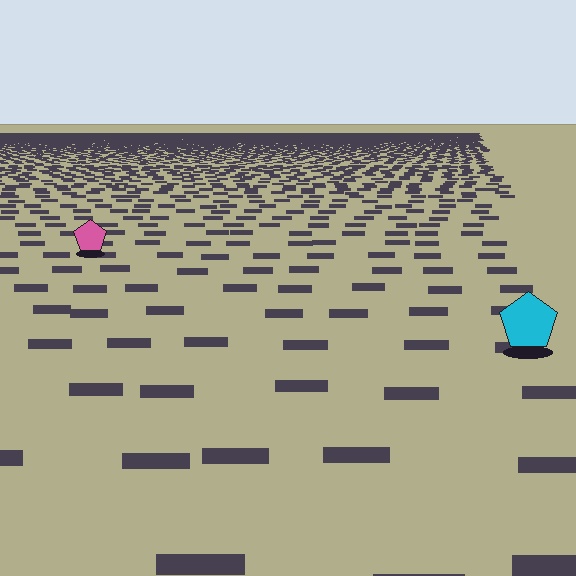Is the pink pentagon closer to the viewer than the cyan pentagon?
No. The cyan pentagon is closer — you can tell from the texture gradient: the ground texture is coarser near it.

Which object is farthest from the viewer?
The pink pentagon is farthest from the viewer. It appears smaller and the ground texture around it is denser.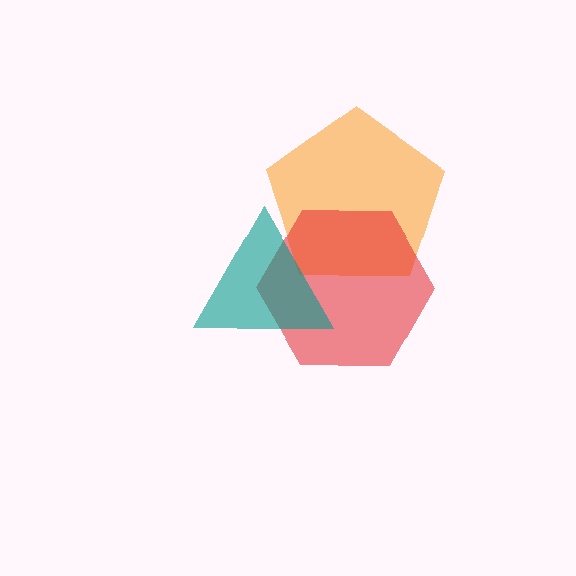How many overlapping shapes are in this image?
There are 3 overlapping shapes in the image.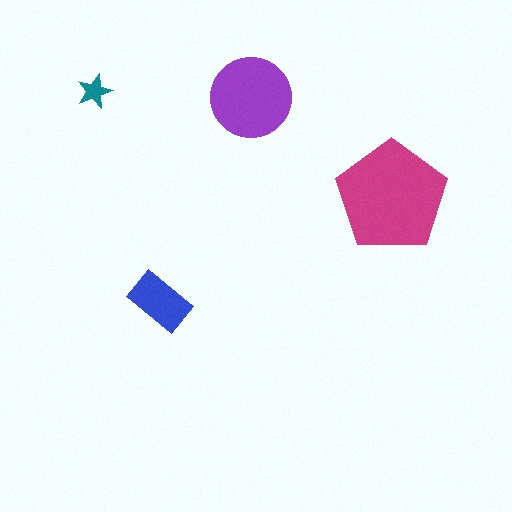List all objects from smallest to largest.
The teal star, the blue rectangle, the purple circle, the magenta pentagon.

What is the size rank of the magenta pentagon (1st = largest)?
1st.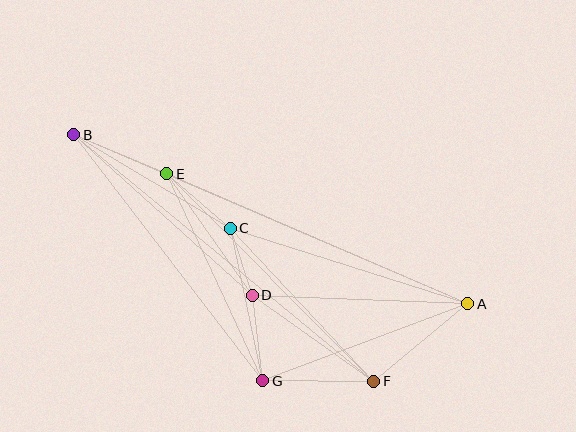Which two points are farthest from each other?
Points A and B are farthest from each other.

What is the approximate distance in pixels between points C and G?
The distance between C and G is approximately 156 pixels.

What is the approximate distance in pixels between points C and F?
The distance between C and F is approximately 210 pixels.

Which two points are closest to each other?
Points C and D are closest to each other.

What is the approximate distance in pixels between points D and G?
The distance between D and G is approximately 86 pixels.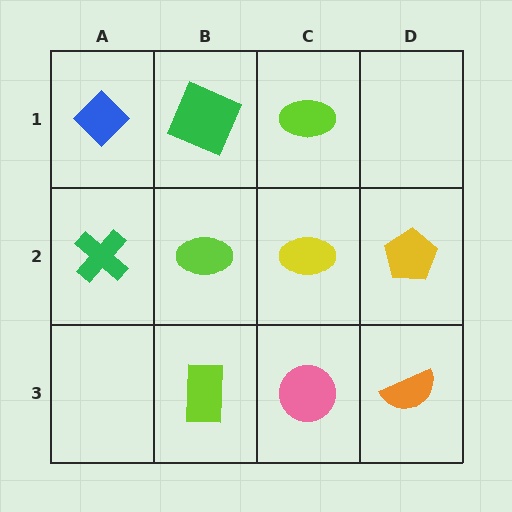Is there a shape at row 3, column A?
No, that cell is empty.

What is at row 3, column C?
A pink circle.